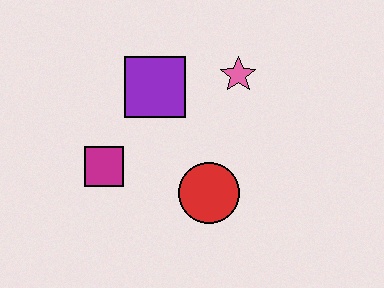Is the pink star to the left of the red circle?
No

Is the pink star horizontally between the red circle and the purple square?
No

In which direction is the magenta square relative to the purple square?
The magenta square is below the purple square.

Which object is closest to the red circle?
The magenta square is closest to the red circle.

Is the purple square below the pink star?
Yes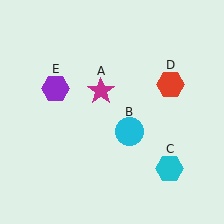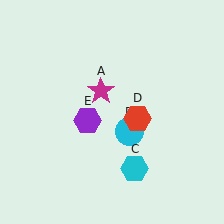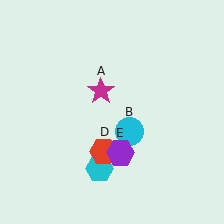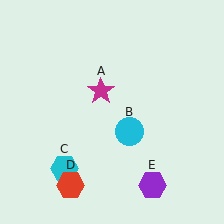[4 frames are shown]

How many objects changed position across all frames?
3 objects changed position: cyan hexagon (object C), red hexagon (object D), purple hexagon (object E).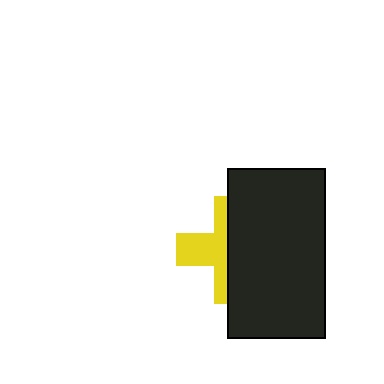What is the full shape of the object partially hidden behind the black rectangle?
The partially hidden object is a yellow cross.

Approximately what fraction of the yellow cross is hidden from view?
Roughly 54% of the yellow cross is hidden behind the black rectangle.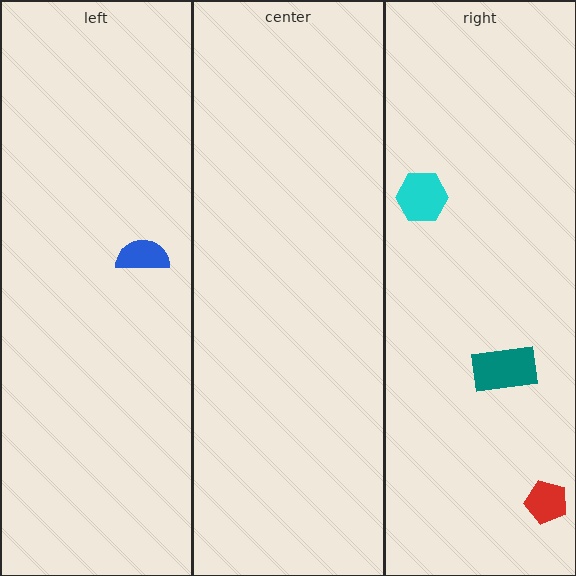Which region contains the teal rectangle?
The right region.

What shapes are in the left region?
The blue semicircle.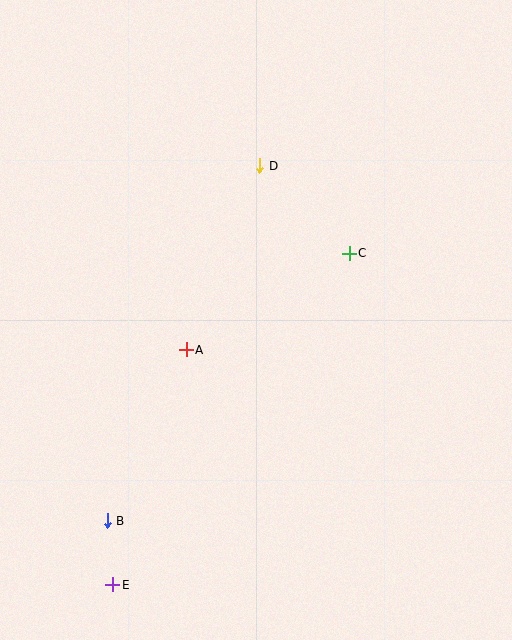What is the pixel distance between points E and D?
The distance between E and D is 444 pixels.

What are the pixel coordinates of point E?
Point E is at (113, 585).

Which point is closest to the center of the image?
Point A at (186, 350) is closest to the center.